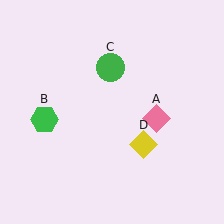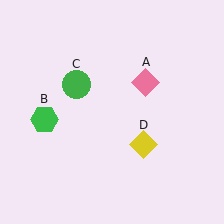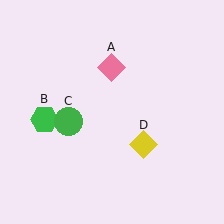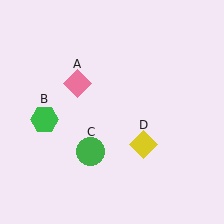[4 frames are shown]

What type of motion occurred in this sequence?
The pink diamond (object A), green circle (object C) rotated counterclockwise around the center of the scene.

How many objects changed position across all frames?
2 objects changed position: pink diamond (object A), green circle (object C).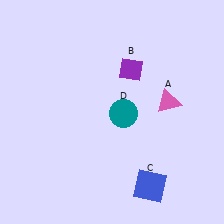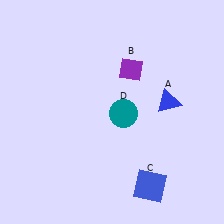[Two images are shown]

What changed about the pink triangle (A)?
In Image 1, A is pink. In Image 2, it changed to blue.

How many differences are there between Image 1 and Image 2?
There is 1 difference between the two images.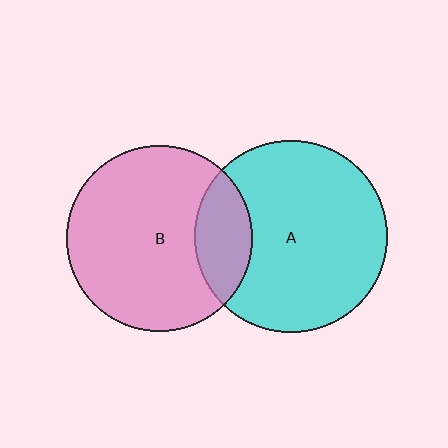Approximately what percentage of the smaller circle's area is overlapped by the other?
Approximately 20%.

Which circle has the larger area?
Circle A (cyan).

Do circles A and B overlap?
Yes.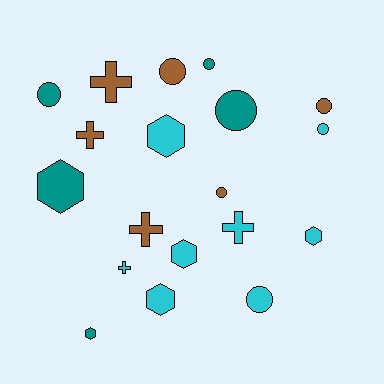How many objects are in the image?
There are 19 objects.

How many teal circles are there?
There are 3 teal circles.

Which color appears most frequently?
Cyan, with 8 objects.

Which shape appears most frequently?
Circle, with 8 objects.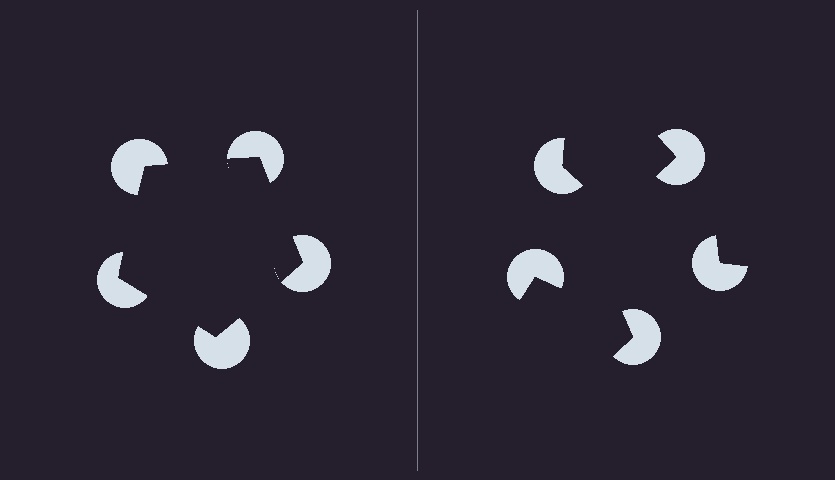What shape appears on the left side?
An illusory pentagon.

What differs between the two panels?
The pac-man discs are positioned identically on both sides; only the wedge orientations differ. On the left they align to a pentagon; on the right they are misaligned.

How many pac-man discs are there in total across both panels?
10 — 5 on each side.